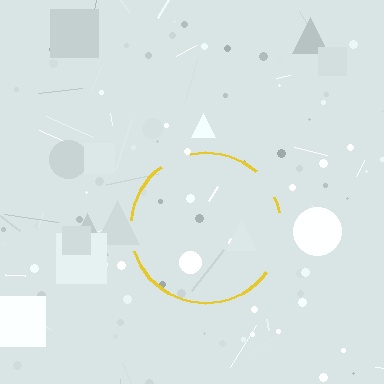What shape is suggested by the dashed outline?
The dashed outline suggests a circle.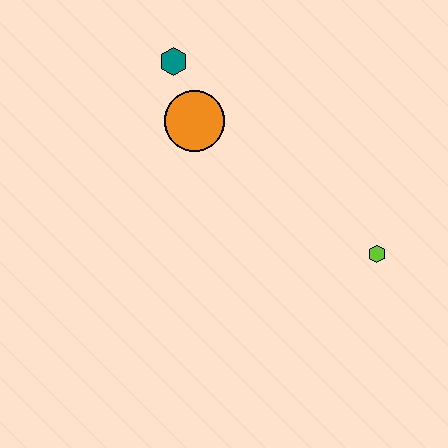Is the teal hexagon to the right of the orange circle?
No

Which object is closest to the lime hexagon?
The orange circle is closest to the lime hexagon.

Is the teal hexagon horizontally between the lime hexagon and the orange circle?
No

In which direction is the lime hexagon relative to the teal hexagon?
The lime hexagon is to the right of the teal hexagon.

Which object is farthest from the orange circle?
The lime hexagon is farthest from the orange circle.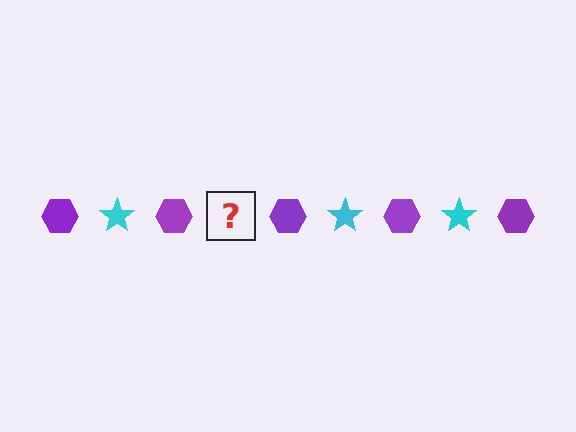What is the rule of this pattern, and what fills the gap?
The rule is that the pattern alternates between purple hexagon and cyan star. The gap should be filled with a cyan star.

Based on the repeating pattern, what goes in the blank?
The blank should be a cyan star.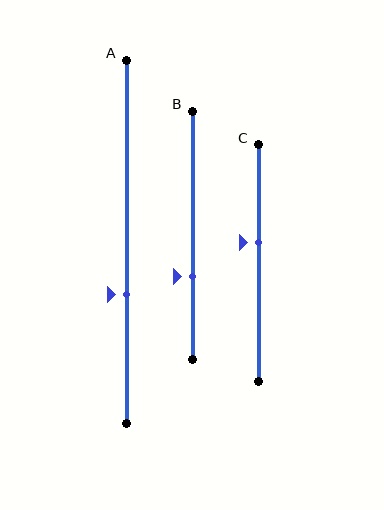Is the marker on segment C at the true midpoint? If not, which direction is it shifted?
No, the marker on segment C is shifted upward by about 9% of the segment length.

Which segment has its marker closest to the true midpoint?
Segment C has its marker closest to the true midpoint.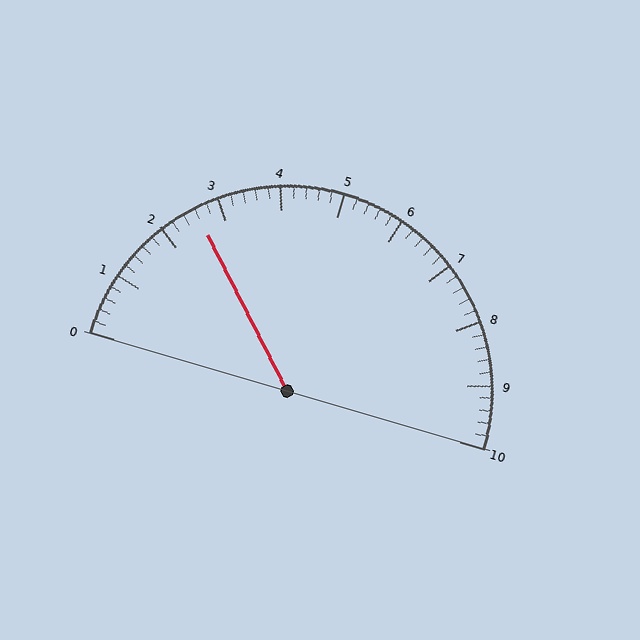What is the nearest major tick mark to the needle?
The nearest major tick mark is 3.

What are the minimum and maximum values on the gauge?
The gauge ranges from 0 to 10.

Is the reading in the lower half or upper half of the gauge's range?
The reading is in the lower half of the range (0 to 10).